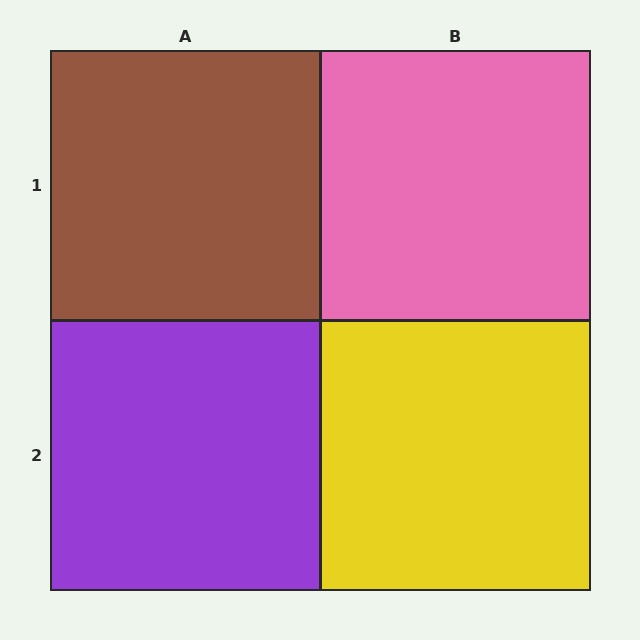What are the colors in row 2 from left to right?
Purple, yellow.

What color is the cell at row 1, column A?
Brown.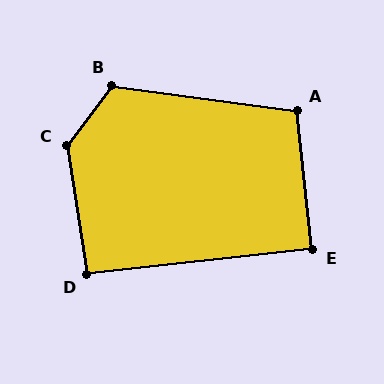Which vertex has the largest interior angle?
C, at approximately 135 degrees.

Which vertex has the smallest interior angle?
E, at approximately 90 degrees.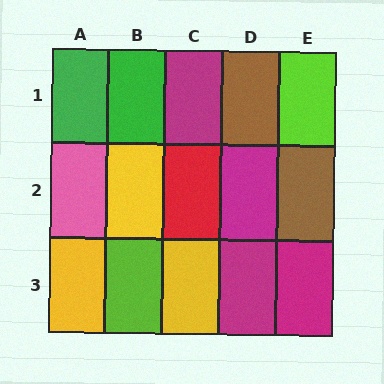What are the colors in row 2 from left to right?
Pink, yellow, red, magenta, brown.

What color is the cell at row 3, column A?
Yellow.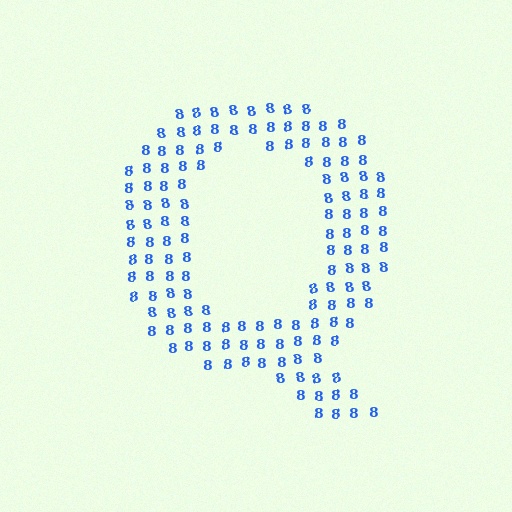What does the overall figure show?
The overall figure shows the letter Q.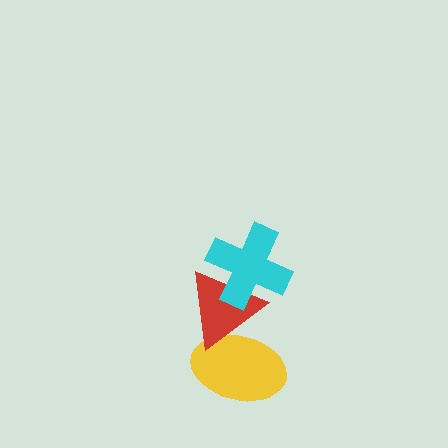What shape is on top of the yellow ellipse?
The red triangle is on top of the yellow ellipse.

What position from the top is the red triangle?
The red triangle is 2nd from the top.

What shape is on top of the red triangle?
The cyan cross is on top of the red triangle.